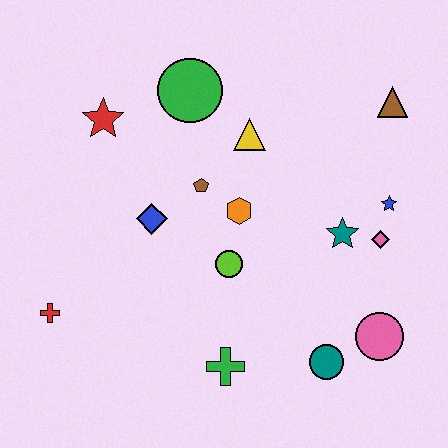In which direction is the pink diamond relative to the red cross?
The pink diamond is to the right of the red cross.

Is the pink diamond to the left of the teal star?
No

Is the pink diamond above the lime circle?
Yes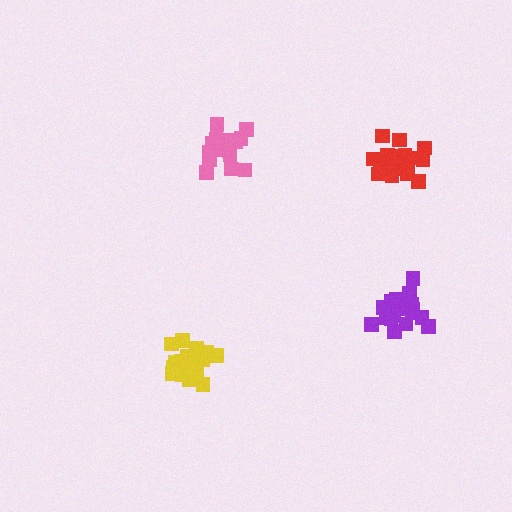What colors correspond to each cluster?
The clusters are colored: red, pink, purple, yellow.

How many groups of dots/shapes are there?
There are 4 groups.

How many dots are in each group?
Group 1: 20 dots, Group 2: 16 dots, Group 3: 21 dots, Group 4: 21 dots (78 total).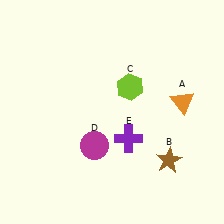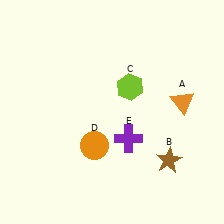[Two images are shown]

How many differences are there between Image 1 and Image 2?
There is 1 difference between the two images.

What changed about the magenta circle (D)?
In Image 1, D is magenta. In Image 2, it changed to orange.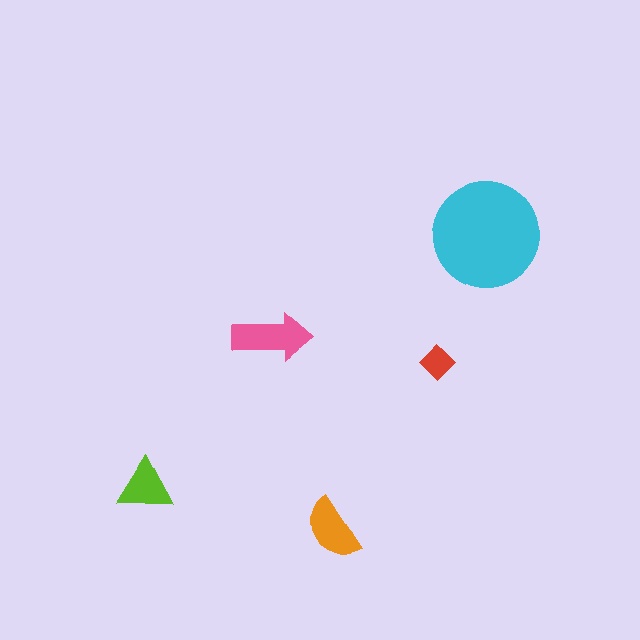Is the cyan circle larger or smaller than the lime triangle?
Larger.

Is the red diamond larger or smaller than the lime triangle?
Smaller.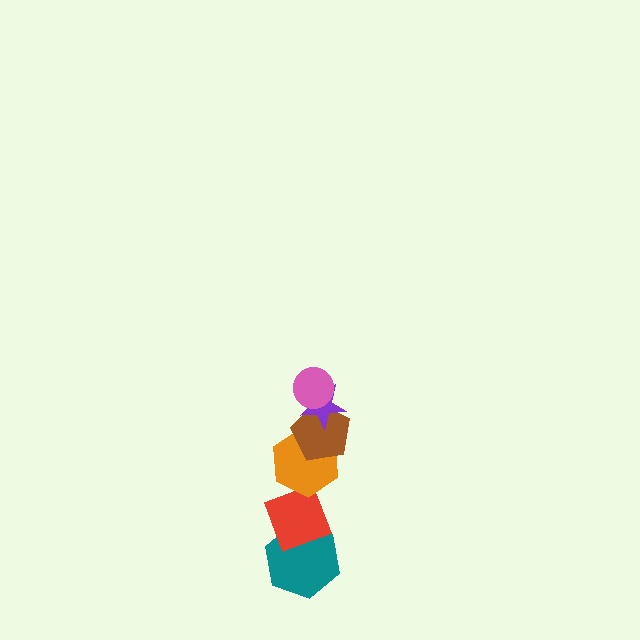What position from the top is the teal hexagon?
The teal hexagon is 6th from the top.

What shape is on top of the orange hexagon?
The brown pentagon is on top of the orange hexagon.